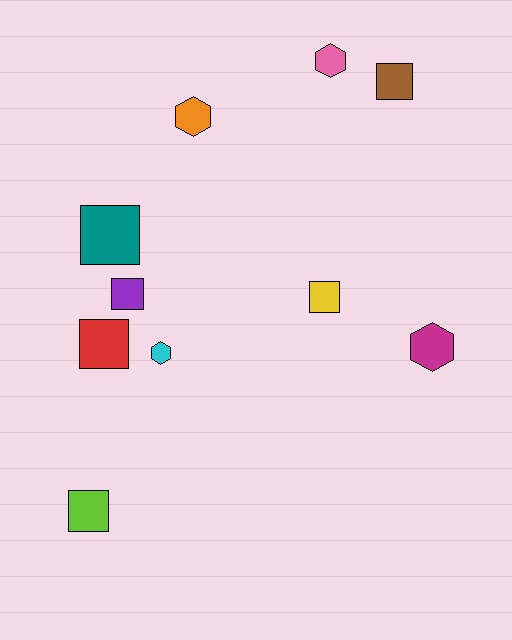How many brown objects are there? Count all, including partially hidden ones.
There is 1 brown object.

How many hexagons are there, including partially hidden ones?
There are 4 hexagons.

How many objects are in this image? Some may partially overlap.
There are 10 objects.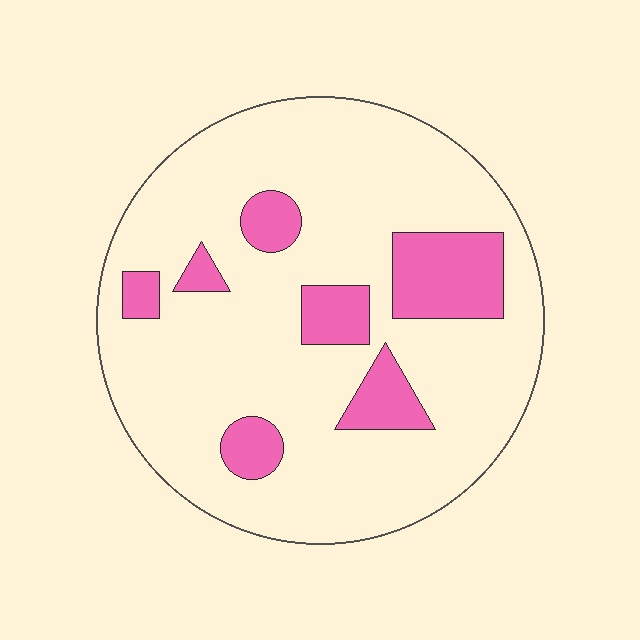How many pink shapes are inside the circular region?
7.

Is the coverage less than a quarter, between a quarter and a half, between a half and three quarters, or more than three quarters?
Less than a quarter.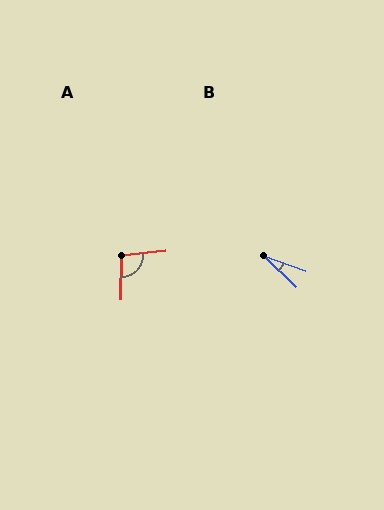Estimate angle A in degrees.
Approximately 97 degrees.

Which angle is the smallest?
B, at approximately 24 degrees.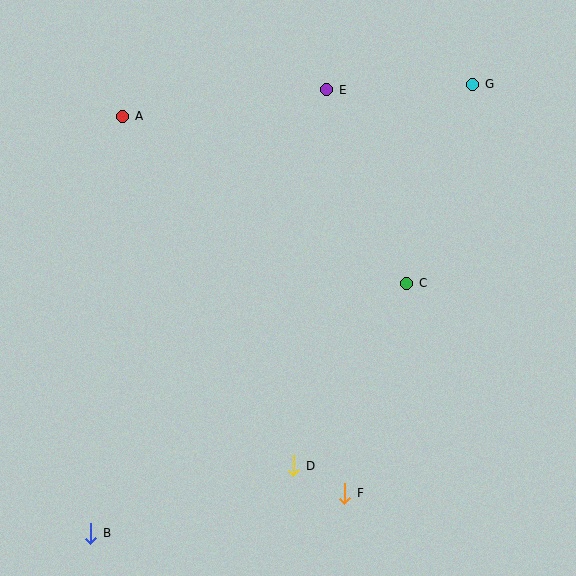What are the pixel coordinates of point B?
Point B is at (91, 533).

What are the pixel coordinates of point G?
Point G is at (473, 84).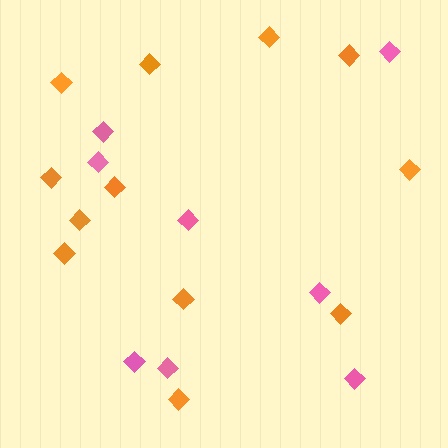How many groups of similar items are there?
There are 2 groups: one group of orange diamonds (12) and one group of pink diamonds (8).